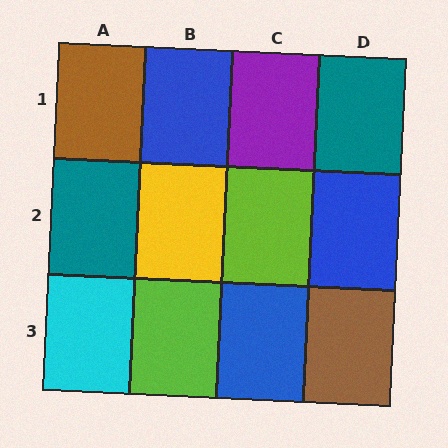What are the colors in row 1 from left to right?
Brown, blue, purple, teal.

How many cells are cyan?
1 cell is cyan.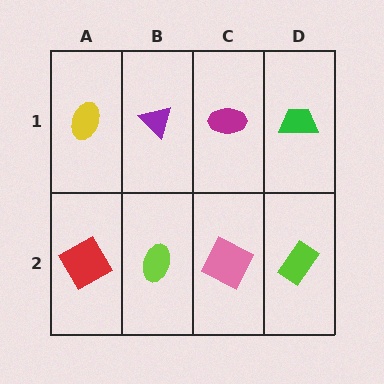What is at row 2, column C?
A pink square.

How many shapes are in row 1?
4 shapes.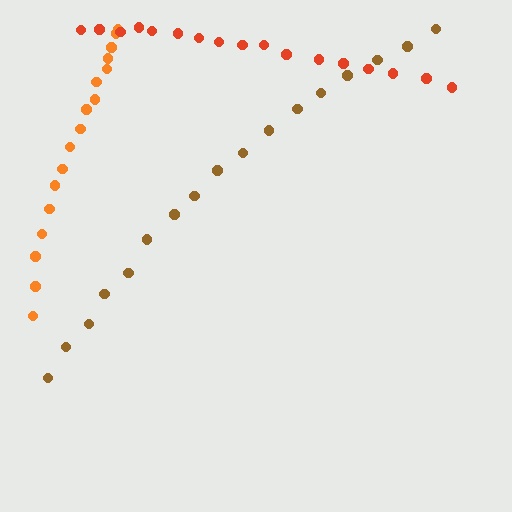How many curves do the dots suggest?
There are 3 distinct paths.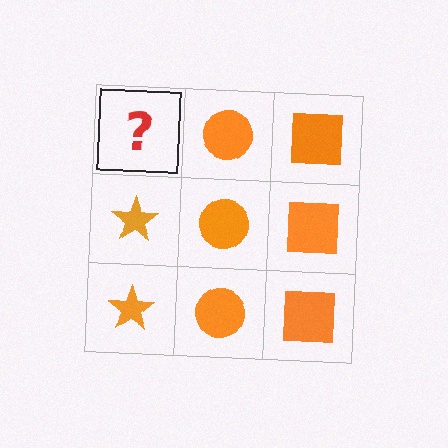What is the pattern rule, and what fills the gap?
The rule is that each column has a consistent shape. The gap should be filled with an orange star.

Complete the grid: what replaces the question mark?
The question mark should be replaced with an orange star.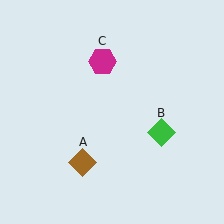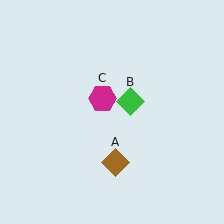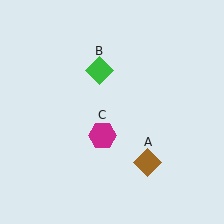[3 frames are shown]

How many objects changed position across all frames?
3 objects changed position: brown diamond (object A), green diamond (object B), magenta hexagon (object C).